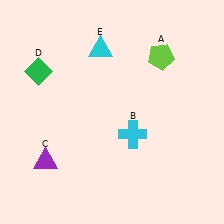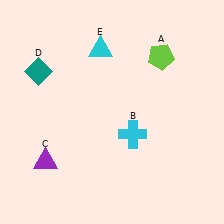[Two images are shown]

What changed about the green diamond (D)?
In Image 1, D is green. In Image 2, it changed to teal.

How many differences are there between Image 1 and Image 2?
There is 1 difference between the two images.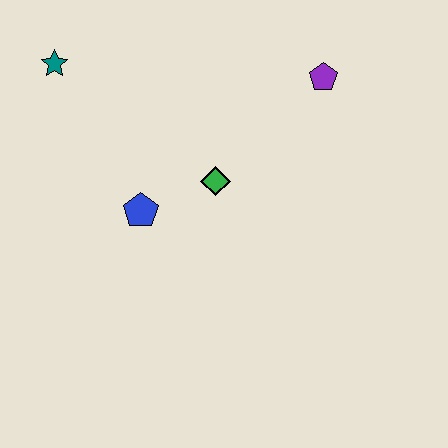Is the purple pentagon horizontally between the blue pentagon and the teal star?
No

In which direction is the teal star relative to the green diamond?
The teal star is to the left of the green diamond.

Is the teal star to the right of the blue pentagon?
No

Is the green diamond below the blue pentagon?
No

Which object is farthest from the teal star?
The purple pentagon is farthest from the teal star.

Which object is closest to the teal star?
The blue pentagon is closest to the teal star.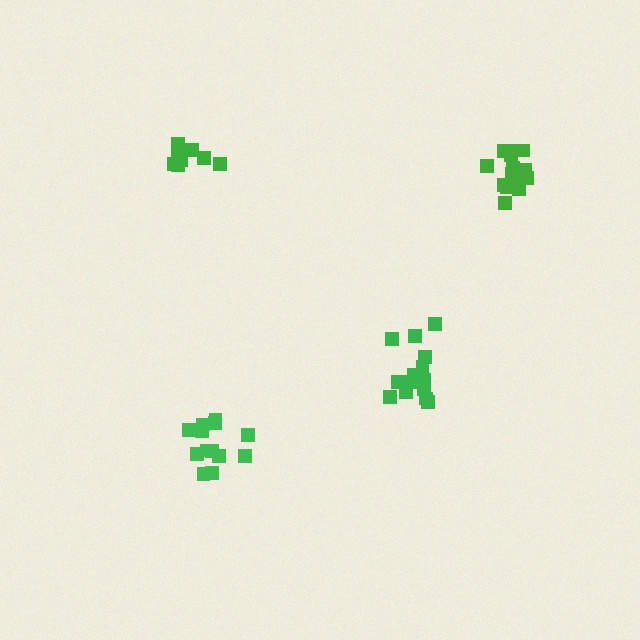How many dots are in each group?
Group 1: 15 dots, Group 2: 13 dots, Group 3: 10 dots, Group 4: 16 dots (54 total).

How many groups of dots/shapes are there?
There are 4 groups.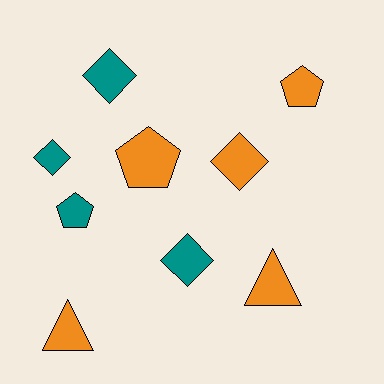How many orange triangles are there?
There are 2 orange triangles.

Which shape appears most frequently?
Diamond, with 4 objects.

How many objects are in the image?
There are 9 objects.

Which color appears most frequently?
Orange, with 5 objects.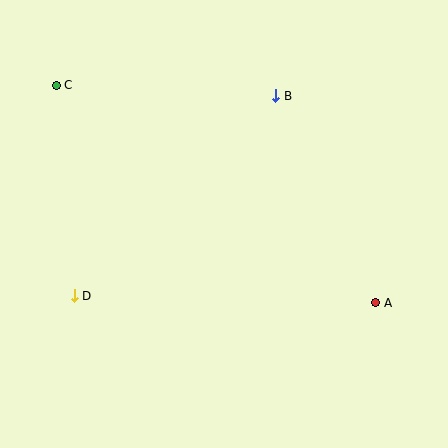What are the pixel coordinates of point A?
Point A is at (376, 303).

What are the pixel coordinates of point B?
Point B is at (276, 96).